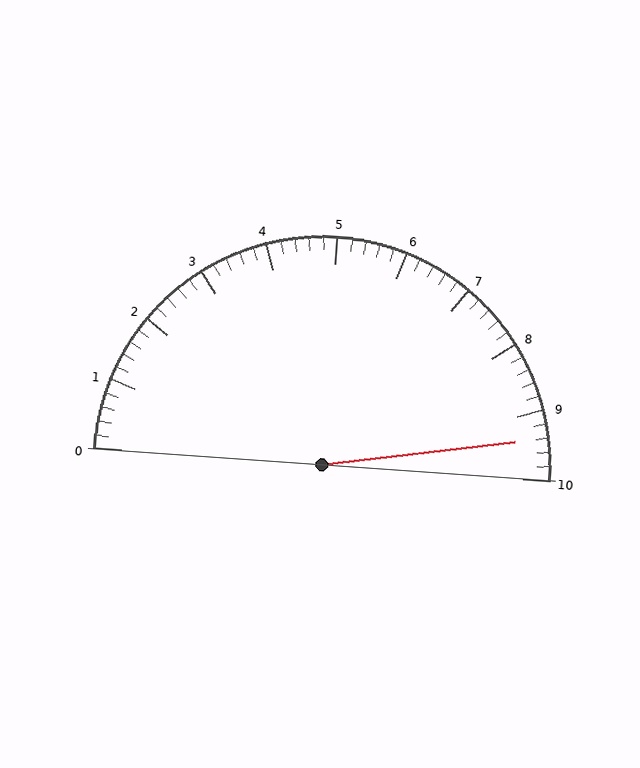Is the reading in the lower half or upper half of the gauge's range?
The reading is in the upper half of the range (0 to 10).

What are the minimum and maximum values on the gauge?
The gauge ranges from 0 to 10.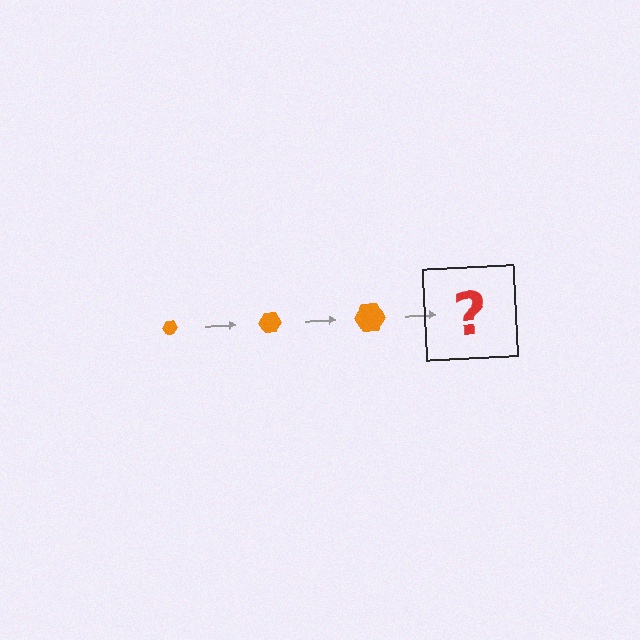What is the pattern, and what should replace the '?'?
The pattern is that the hexagon gets progressively larger each step. The '?' should be an orange hexagon, larger than the previous one.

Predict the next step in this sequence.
The next step is an orange hexagon, larger than the previous one.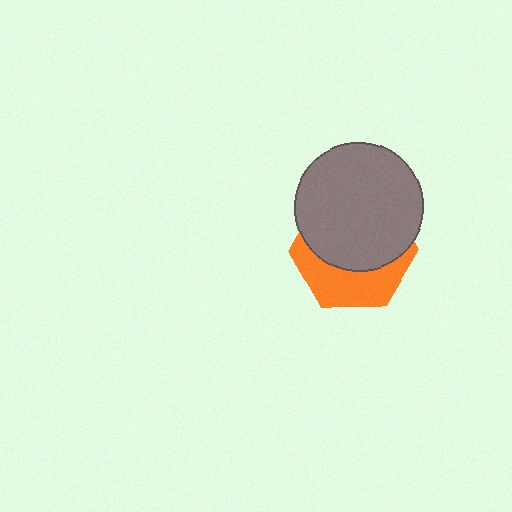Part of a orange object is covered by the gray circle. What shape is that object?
It is a hexagon.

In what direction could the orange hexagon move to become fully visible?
The orange hexagon could move down. That would shift it out from behind the gray circle entirely.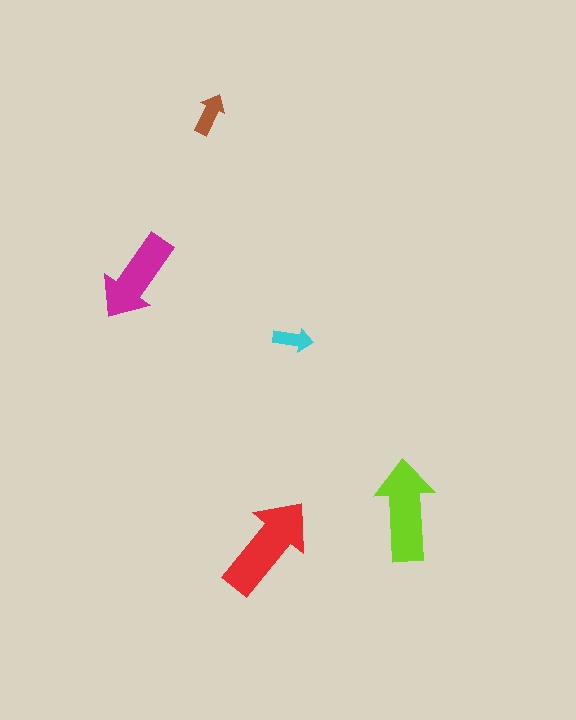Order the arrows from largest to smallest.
the red one, the lime one, the magenta one, the brown one, the cyan one.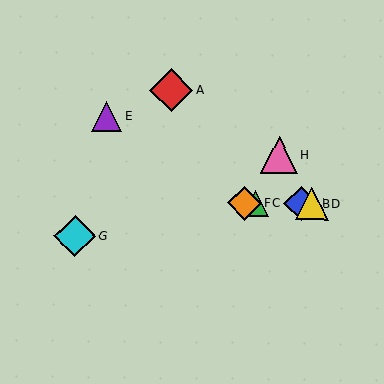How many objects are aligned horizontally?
4 objects (B, C, D, F) are aligned horizontally.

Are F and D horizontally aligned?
Yes, both are at y≈203.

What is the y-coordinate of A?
Object A is at y≈90.